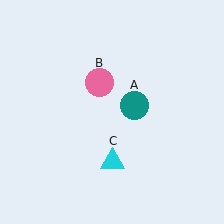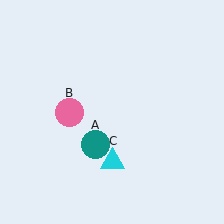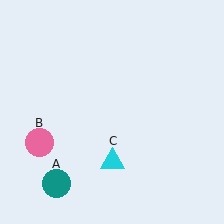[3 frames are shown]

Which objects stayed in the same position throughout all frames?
Cyan triangle (object C) remained stationary.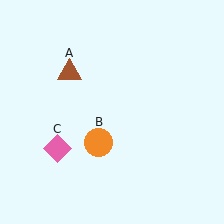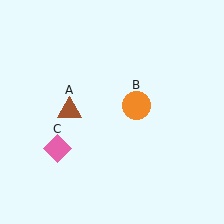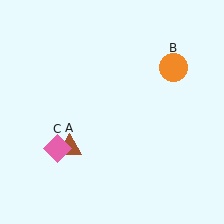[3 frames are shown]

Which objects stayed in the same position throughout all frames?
Pink diamond (object C) remained stationary.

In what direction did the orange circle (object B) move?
The orange circle (object B) moved up and to the right.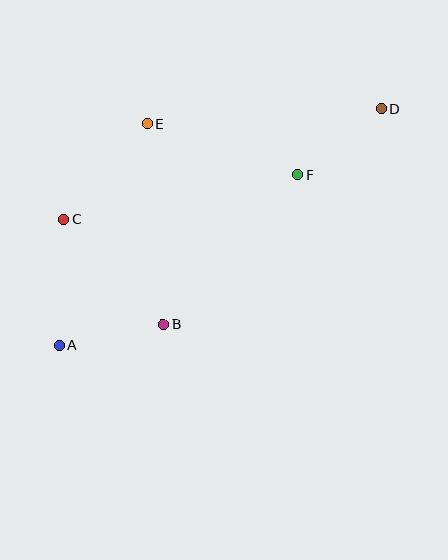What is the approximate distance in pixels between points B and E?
The distance between B and E is approximately 201 pixels.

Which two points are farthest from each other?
Points A and D are farthest from each other.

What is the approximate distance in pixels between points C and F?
The distance between C and F is approximately 238 pixels.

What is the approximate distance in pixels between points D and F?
The distance between D and F is approximately 107 pixels.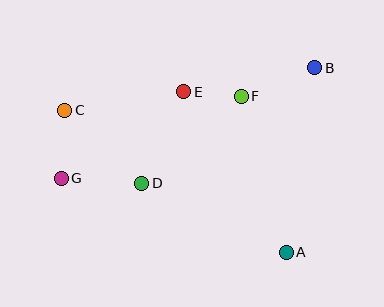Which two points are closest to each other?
Points E and F are closest to each other.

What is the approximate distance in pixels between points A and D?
The distance between A and D is approximately 160 pixels.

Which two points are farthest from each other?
Points B and G are farthest from each other.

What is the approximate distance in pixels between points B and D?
The distance between B and D is approximately 208 pixels.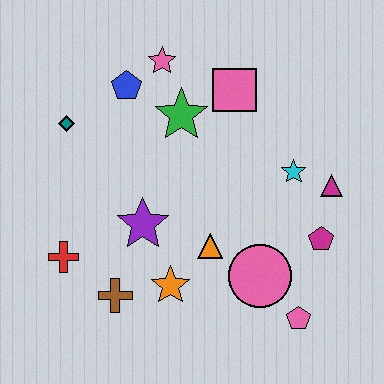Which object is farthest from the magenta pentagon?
The teal diamond is farthest from the magenta pentagon.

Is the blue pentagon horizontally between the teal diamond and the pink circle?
Yes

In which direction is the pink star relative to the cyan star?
The pink star is to the left of the cyan star.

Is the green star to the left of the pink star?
No